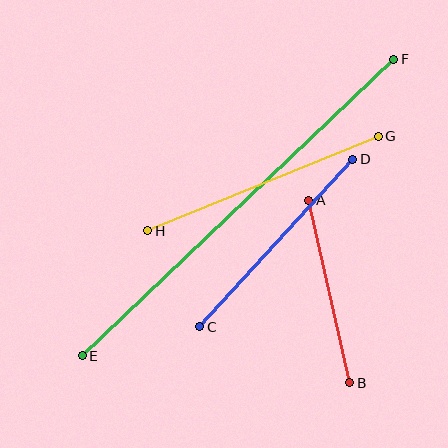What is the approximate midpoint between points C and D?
The midpoint is at approximately (276, 243) pixels.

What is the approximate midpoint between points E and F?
The midpoint is at approximately (238, 207) pixels.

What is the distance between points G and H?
The distance is approximately 249 pixels.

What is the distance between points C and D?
The distance is approximately 227 pixels.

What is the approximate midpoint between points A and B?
The midpoint is at approximately (329, 291) pixels.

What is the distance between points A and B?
The distance is approximately 187 pixels.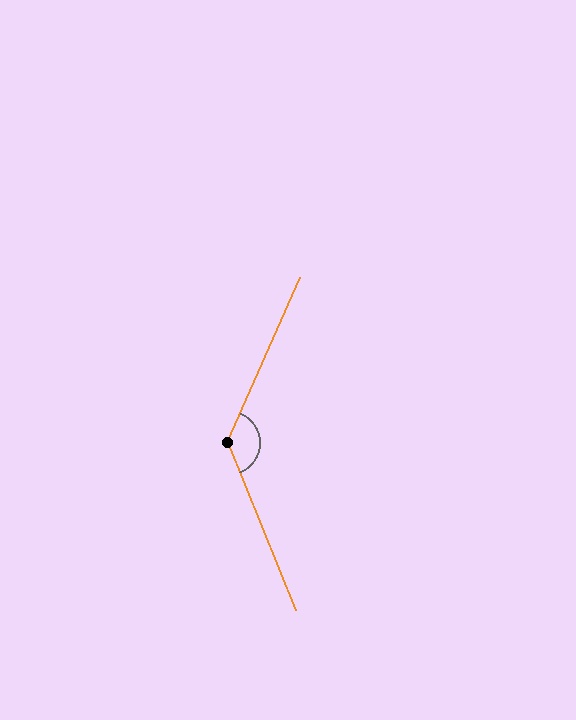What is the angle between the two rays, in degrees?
Approximately 134 degrees.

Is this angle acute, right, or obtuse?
It is obtuse.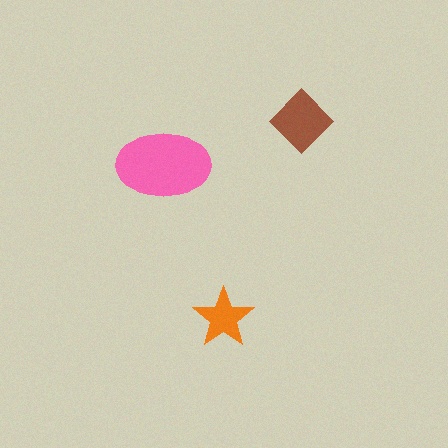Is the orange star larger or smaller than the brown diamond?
Smaller.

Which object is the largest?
The pink ellipse.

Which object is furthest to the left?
The pink ellipse is leftmost.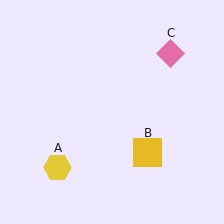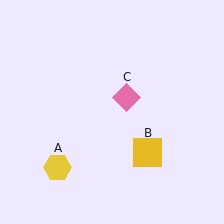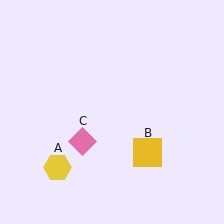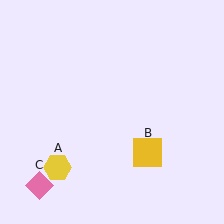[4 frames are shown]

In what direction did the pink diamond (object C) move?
The pink diamond (object C) moved down and to the left.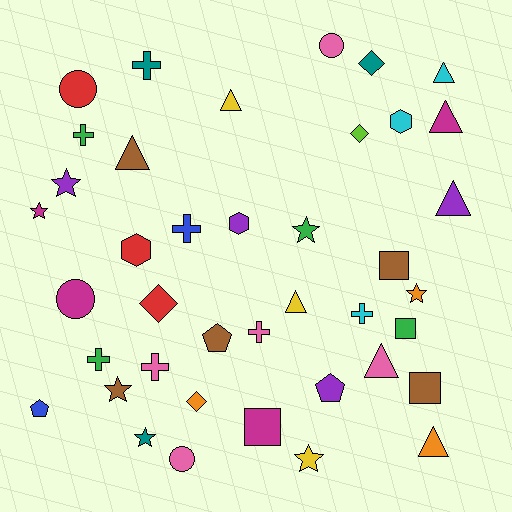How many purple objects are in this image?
There are 4 purple objects.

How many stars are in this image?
There are 7 stars.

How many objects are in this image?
There are 40 objects.